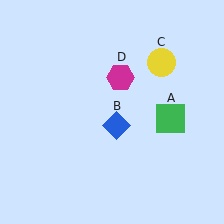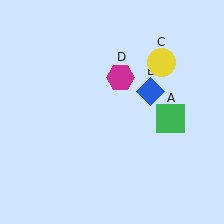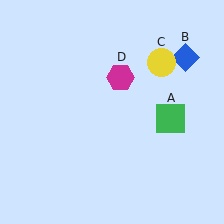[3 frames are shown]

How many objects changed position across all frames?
1 object changed position: blue diamond (object B).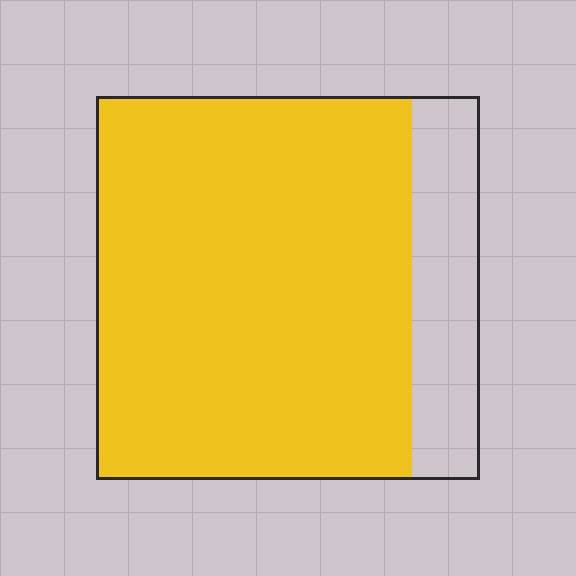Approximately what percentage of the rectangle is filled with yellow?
Approximately 80%.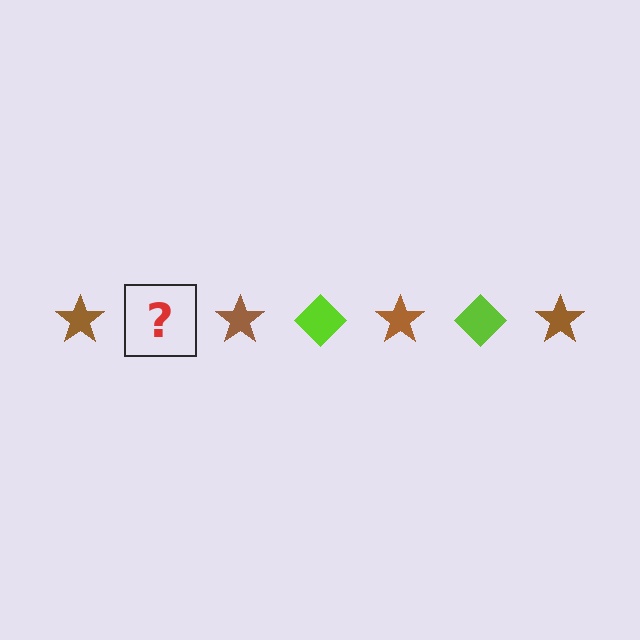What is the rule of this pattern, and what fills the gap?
The rule is that the pattern alternates between brown star and lime diamond. The gap should be filled with a lime diamond.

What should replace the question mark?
The question mark should be replaced with a lime diamond.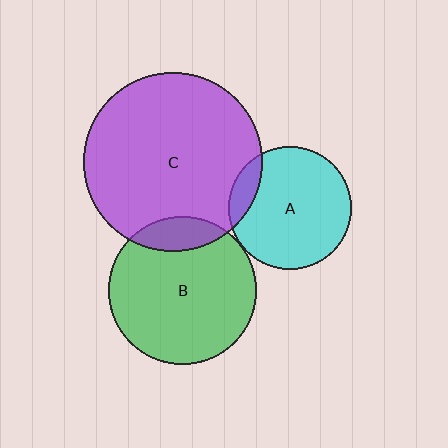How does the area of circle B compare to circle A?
Approximately 1.5 times.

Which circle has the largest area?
Circle C (purple).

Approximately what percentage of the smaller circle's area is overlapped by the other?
Approximately 10%.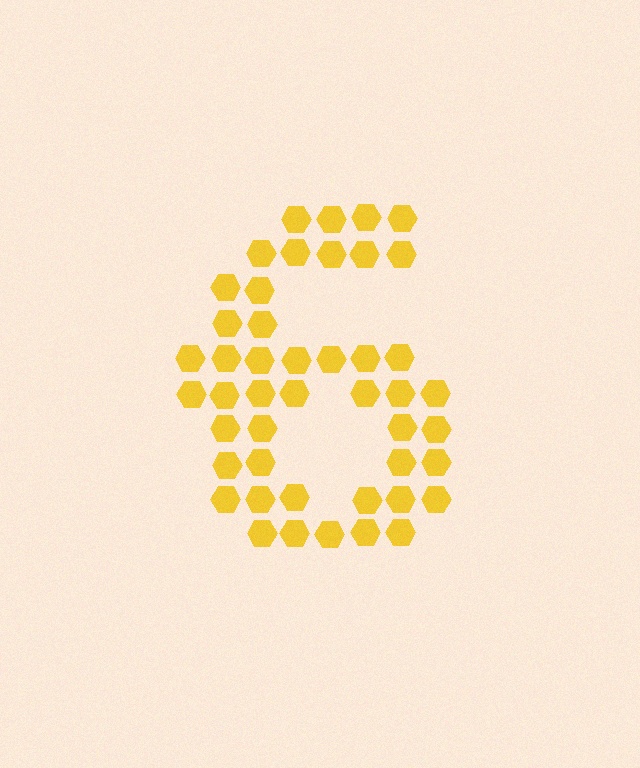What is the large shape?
The large shape is the digit 6.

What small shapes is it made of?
It is made of small hexagons.